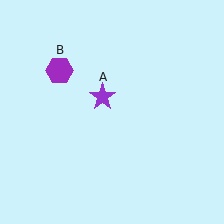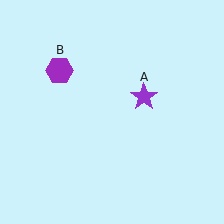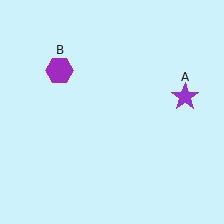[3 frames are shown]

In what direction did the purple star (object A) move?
The purple star (object A) moved right.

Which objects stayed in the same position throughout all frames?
Purple hexagon (object B) remained stationary.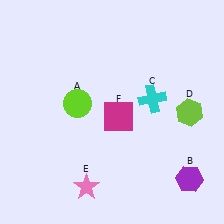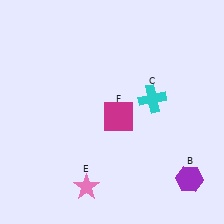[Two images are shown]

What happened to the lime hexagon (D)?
The lime hexagon (D) was removed in Image 2. It was in the bottom-right area of Image 1.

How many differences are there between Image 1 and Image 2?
There are 2 differences between the two images.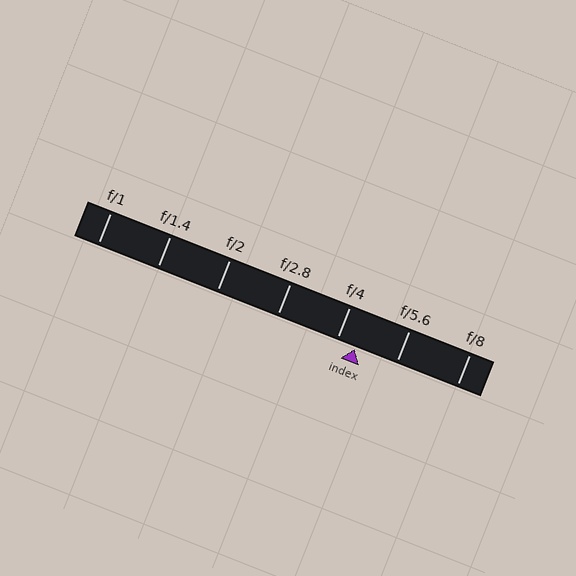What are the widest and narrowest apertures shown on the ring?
The widest aperture shown is f/1 and the narrowest is f/8.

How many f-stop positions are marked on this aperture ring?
There are 7 f-stop positions marked.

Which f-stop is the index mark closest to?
The index mark is closest to f/4.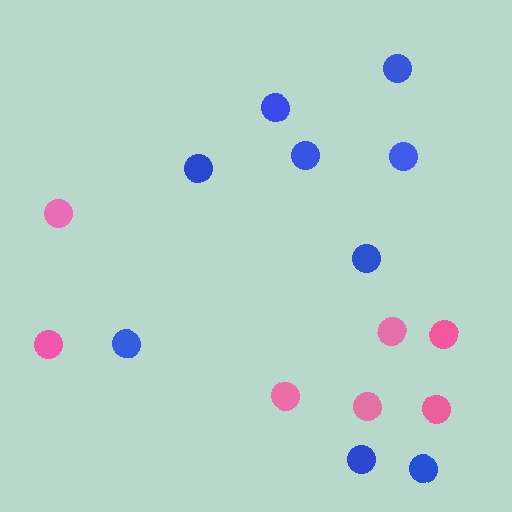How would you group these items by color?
There are 2 groups: one group of pink circles (7) and one group of blue circles (9).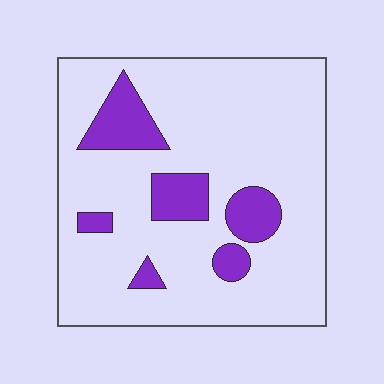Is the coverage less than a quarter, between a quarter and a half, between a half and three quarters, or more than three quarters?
Less than a quarter.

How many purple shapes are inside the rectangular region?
6.